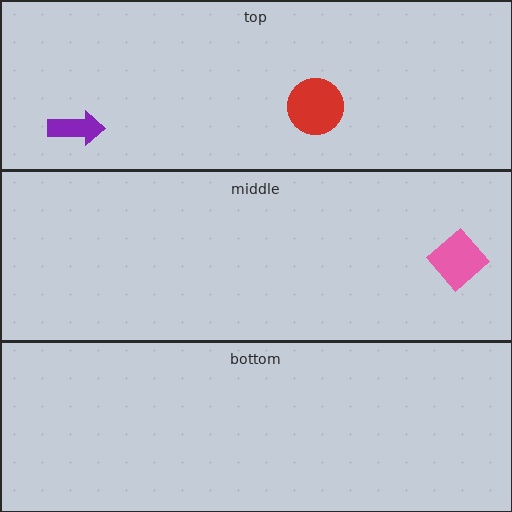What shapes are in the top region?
The red circle, the purple arrow.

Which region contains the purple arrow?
The top region.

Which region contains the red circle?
The top region.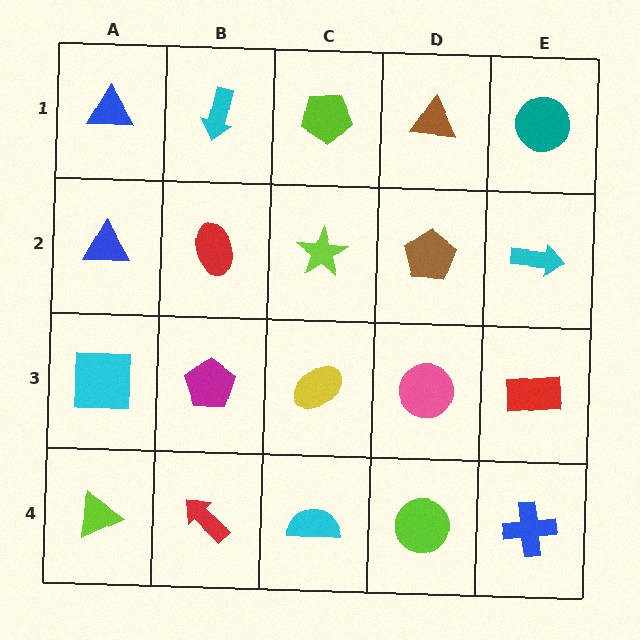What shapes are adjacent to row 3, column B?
A red ellipse (row 2, column B), a red arrow (row 4, column B), a cyan square (row 3, column A), a yellow ellipse (row 3, column C).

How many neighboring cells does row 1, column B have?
3.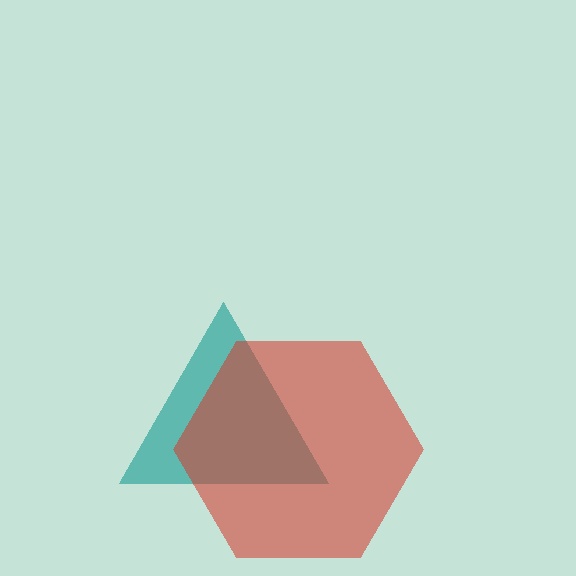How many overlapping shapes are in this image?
There are 2 overlapping shapes in the image.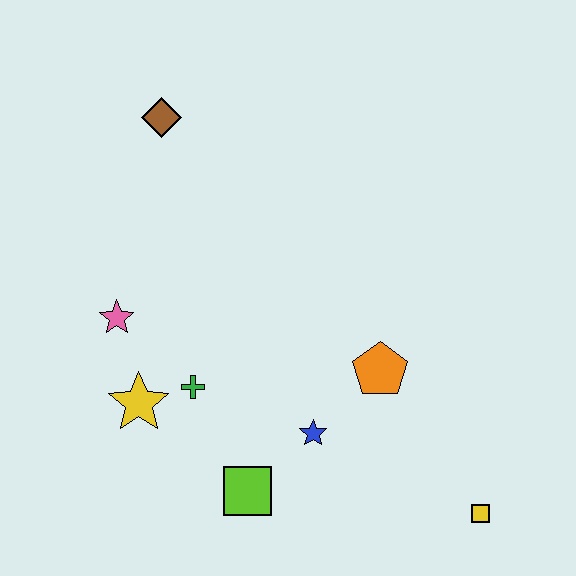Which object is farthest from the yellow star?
The yellow square is farthest from the yellow star.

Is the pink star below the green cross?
No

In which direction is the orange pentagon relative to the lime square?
The orange pentagon is to the right of the lime square.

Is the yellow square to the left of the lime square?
No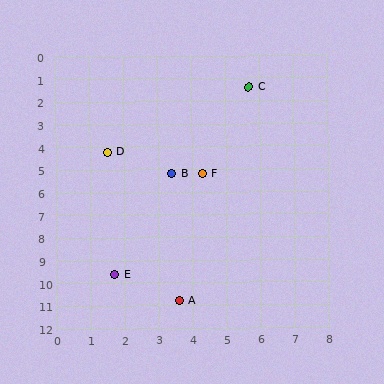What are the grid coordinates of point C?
Point C is at approximately (5.7, 1.4).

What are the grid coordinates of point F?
Point F is at approximately (4.3, 5.2).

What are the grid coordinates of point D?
Point D is at approximately (1.5, 4.2).